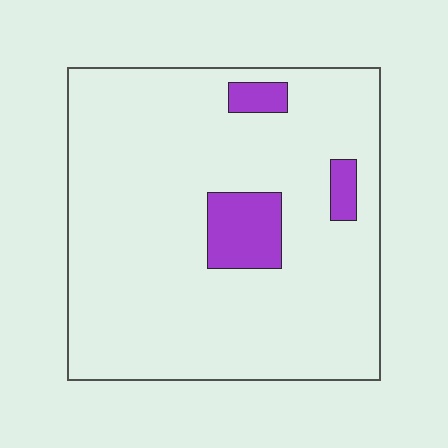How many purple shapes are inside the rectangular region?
3.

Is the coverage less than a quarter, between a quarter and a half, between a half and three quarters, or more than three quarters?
Less than a quarter.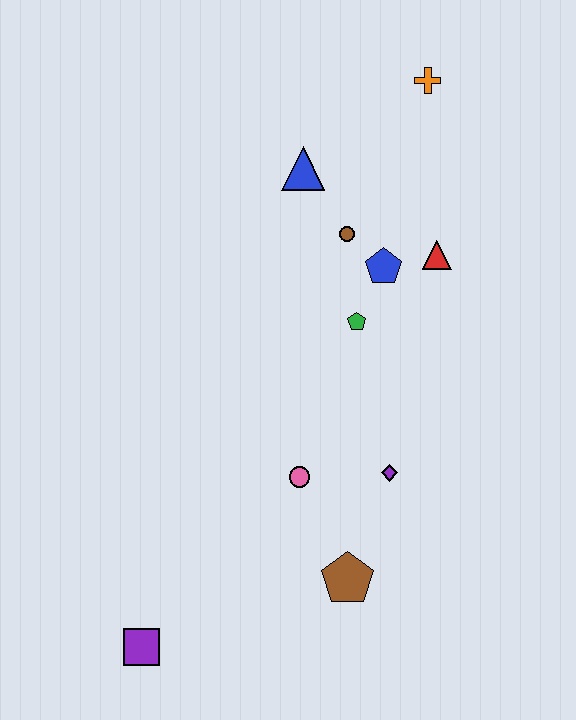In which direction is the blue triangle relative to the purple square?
The blue triangle is above the purple square.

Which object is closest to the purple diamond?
The pink circle is closest to the purple diamond.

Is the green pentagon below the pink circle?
No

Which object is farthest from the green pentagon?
The purple square is farthest from the green pentagon.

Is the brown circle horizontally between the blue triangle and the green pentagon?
Yes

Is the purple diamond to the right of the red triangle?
No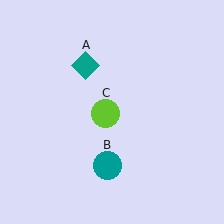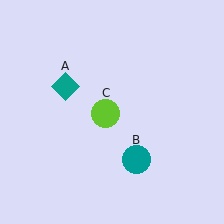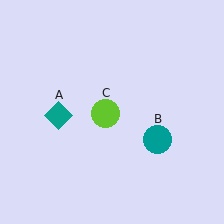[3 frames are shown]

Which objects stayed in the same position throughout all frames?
Lime circle (object C) remained stationary.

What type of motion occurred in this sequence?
The teal diamond (object A), teal circle (object B) rotated counterclockwise around the center of the scene.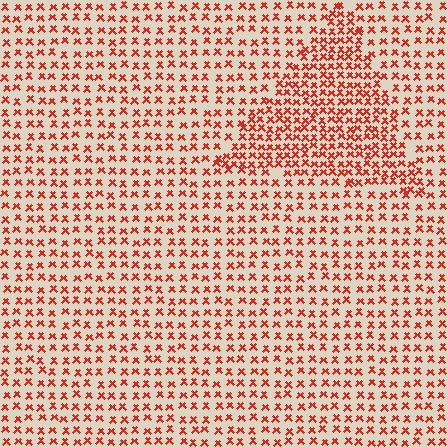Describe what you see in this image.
The image contains small red elements arranged at two different densities. A triangle-shaped region is visible where the elements are more densely packed than the surrounding area.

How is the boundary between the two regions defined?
The boundary is defined by a change in element density (approximately 1.8x ratio). All elements are the same color, size, and shape.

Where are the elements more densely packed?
The elements are more densely packed inside the triangle boundary.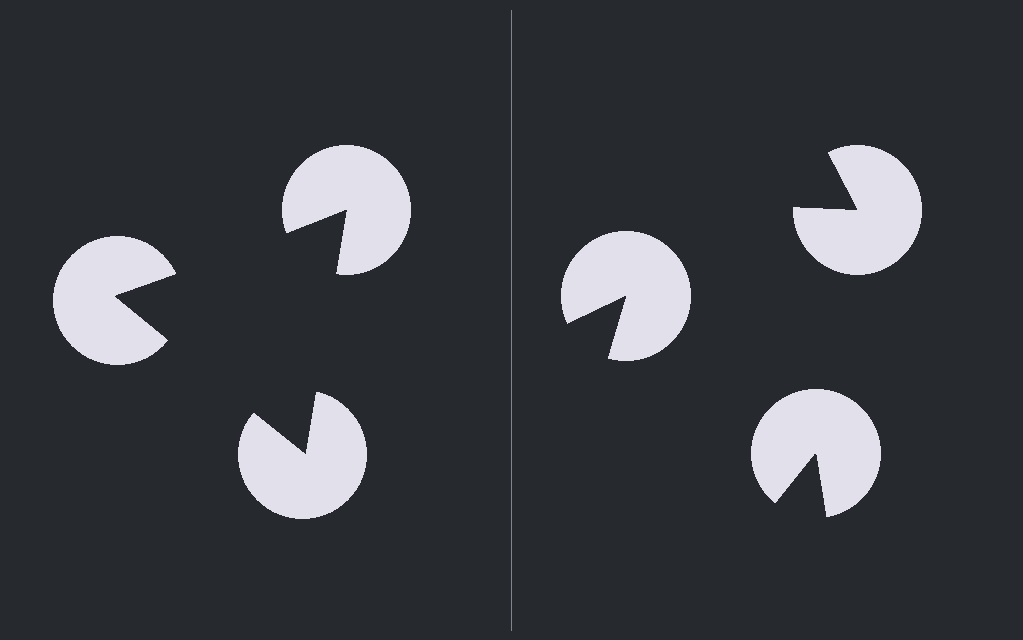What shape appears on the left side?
An illusory triangle.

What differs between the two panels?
The pac-man discs are positioned identically on both sides; only the wedge orientations differ. On the left they align to a triangle; on the right they are misaligned.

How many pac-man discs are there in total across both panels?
6 — 3 on each side.